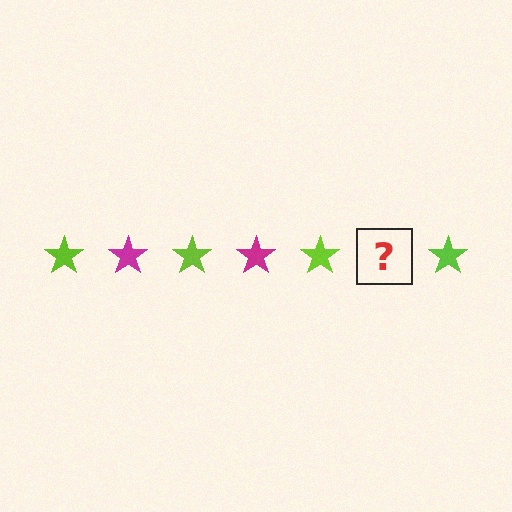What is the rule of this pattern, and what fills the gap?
The rule is that the pattern cycles through lime, magenta stars. The gap should be filled with a magenta star.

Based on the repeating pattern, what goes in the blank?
The blank should be a magenta star.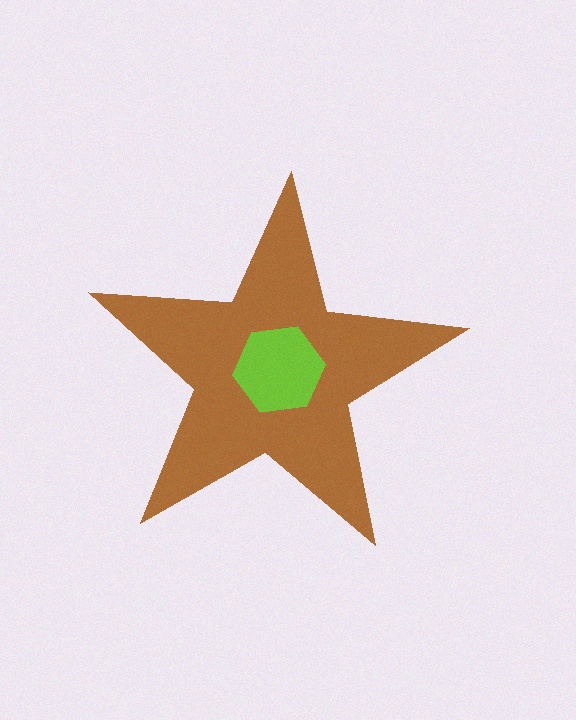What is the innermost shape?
The lime hexagon.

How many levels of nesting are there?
2.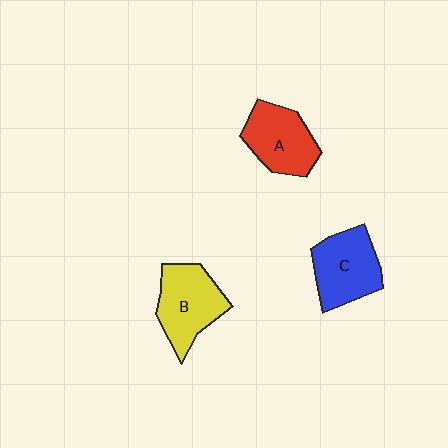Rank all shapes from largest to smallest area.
From largest to smallest: B (yellow), C (blue), A (red).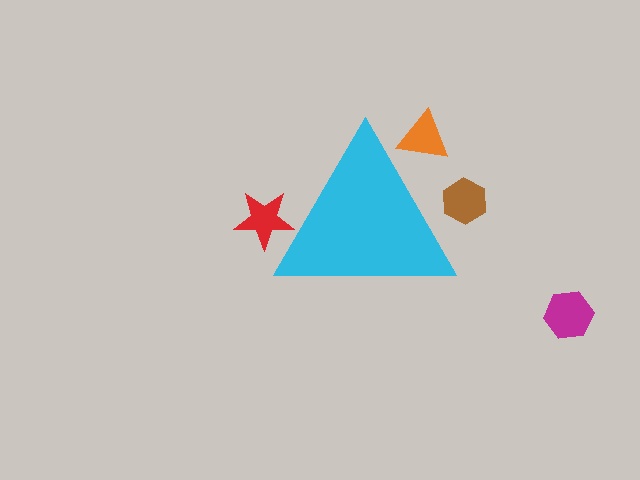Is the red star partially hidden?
Yes, the red star is partially hidden behind the cyan triangle.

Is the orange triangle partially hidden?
Yes, the orange triangle is partially hidden behind the cyan triangle.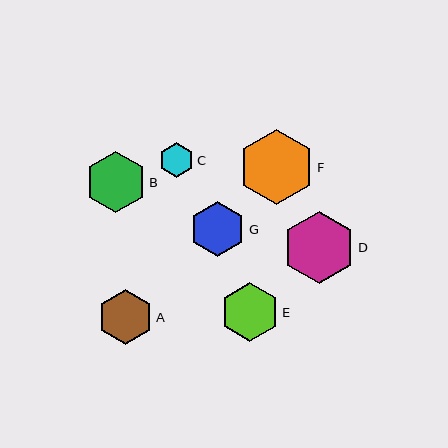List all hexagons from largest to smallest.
From largest to smallest: F, D, B, E, G, A, C.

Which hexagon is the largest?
Hexagon F is the largest with a size of approximately 75 pixels.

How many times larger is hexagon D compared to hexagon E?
Hexagon D is approximately 1.2 times the size of hexagon E.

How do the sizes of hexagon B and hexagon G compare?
Hexagon B and hexagon G are approximately the same size.